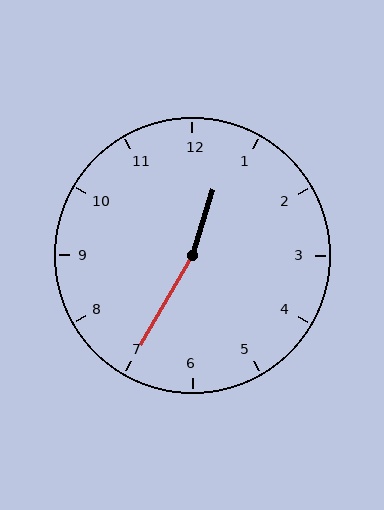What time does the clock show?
12:35.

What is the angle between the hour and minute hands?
Approximately 168 degrees.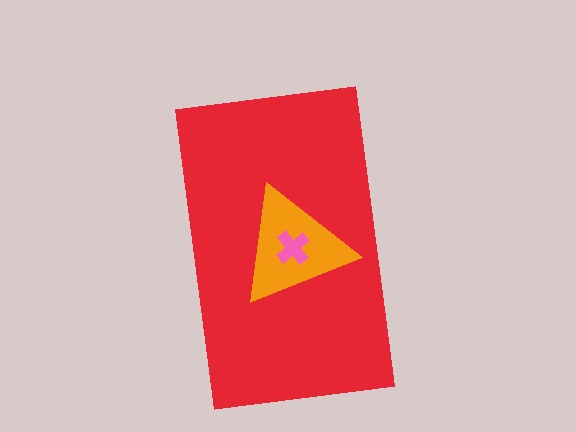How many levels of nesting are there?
3.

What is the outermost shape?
The red rectangle.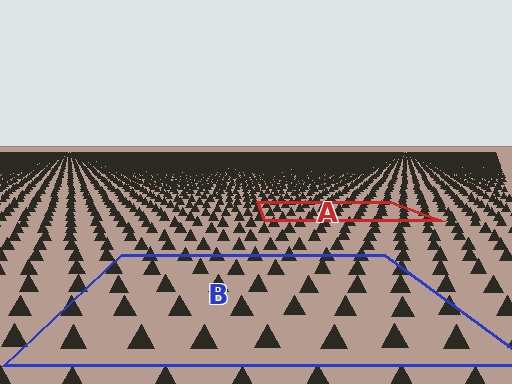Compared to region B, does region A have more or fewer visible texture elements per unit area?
Region A has more texture elements per unit area — they are packed more densely because it is farther away.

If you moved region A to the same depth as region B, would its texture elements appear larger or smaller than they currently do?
They would appear larger. At a closer depth, the same texture elements are projected at a bigger on-screen size.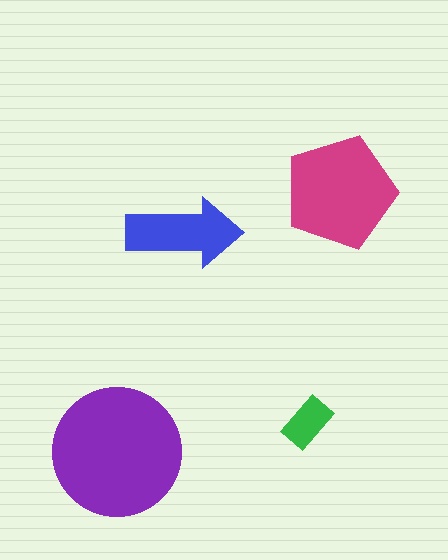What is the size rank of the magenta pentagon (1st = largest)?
2nd.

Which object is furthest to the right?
The magenta pentagon is rightmost.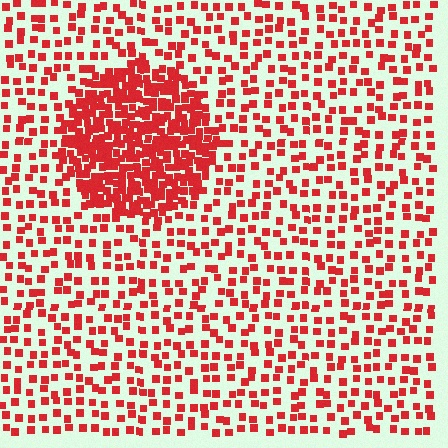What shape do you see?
I see a circle.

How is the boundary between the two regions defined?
The boundary is defined by a change in element density (approximately 2.8x ratio). All elements are the same color, size, and shape.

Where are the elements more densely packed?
The elements are more densely packed inside the circle boundary.